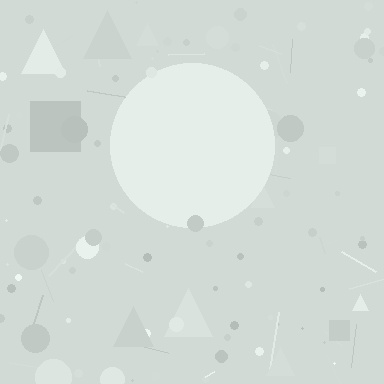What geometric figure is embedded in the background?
A circle is embedded in the background.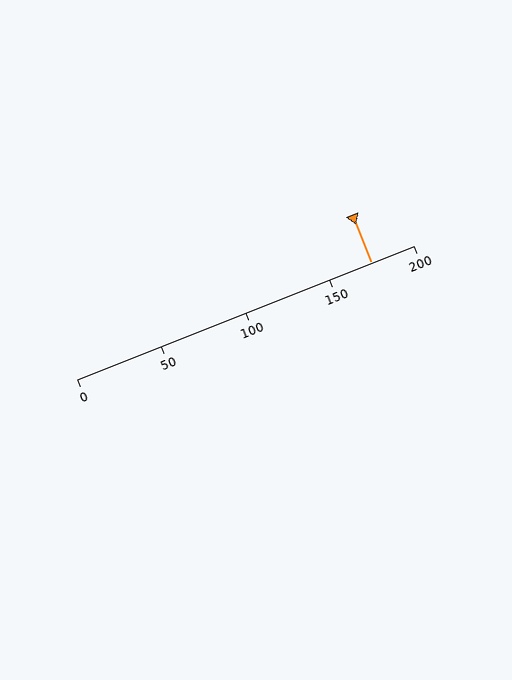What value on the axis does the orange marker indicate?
The marker indicates approximately 175.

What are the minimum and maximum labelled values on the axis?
The axis runs from 0 to 200.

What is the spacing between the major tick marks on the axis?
The major ticks are spaced 50 apart.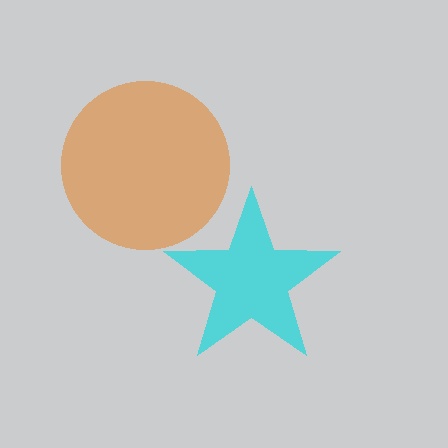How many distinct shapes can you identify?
There are 2 distinct shapes: an orange circle, a cyan star.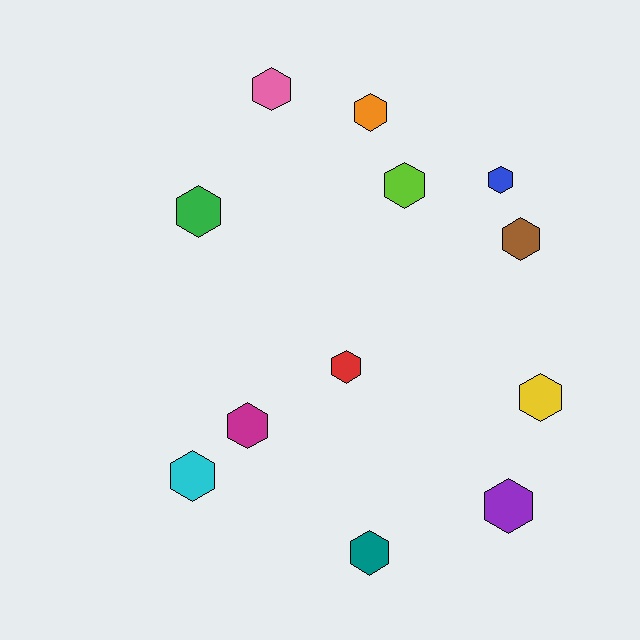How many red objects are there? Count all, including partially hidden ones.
There is 1 red object.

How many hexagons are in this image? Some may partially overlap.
There are 12 hexagons.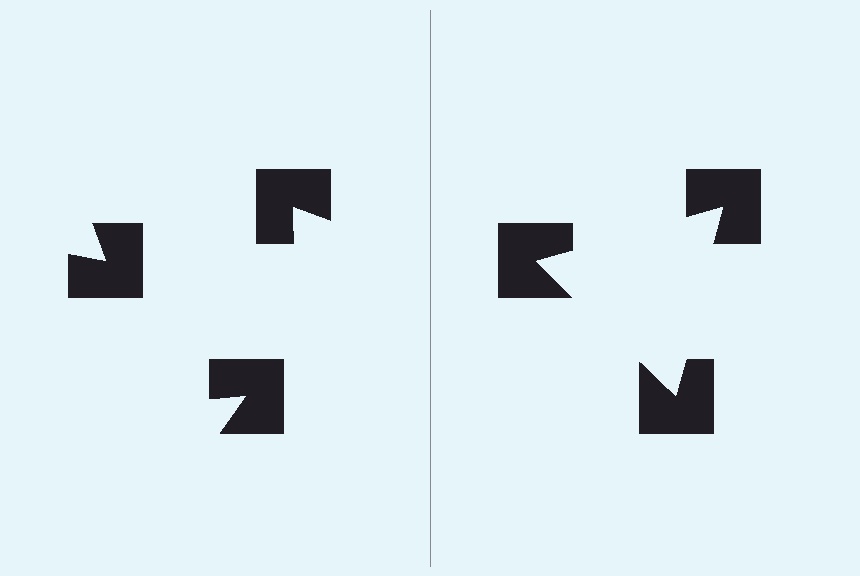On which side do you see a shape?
An illusory triangle appears on the right side. On the left side the wedge cuts are rotated, so no coherent shape forms.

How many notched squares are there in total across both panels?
6 — 3 on each side.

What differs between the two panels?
The notched squares are positioned identically on both sides; only the wedge orientations differ. On the right they align to a triangle; on the left they are misaligned.